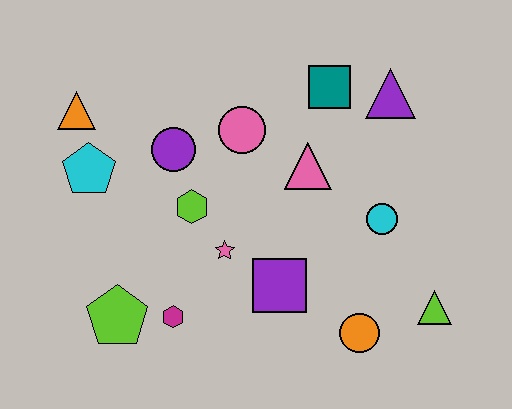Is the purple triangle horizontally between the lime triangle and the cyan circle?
Yes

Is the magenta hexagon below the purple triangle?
Yes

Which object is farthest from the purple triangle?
The lime pentagon is farthest from the purple triangle.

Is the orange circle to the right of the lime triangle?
No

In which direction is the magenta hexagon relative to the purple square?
The magenta hexagon is to the left of the purple square.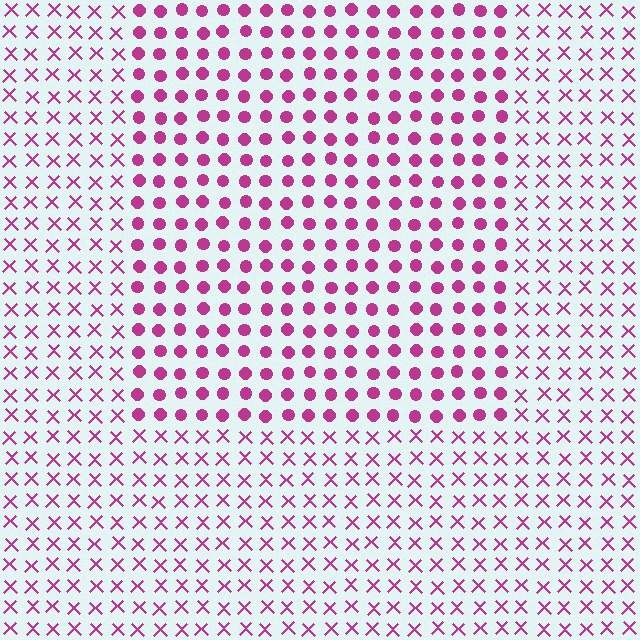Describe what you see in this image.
The image is filled with small magenta elements arranged in a uniform grid. A rectangle-shaped region contains circles, while the surrounding area contains X marks. The boundary is defined purely by the change in element shape.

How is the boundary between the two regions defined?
The boundary is defined by a change in element shape: circles inside vs. X marks outside. All elements share the same color and spacing.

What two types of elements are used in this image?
The image uses circles inside the rectangle region and X marks outside it.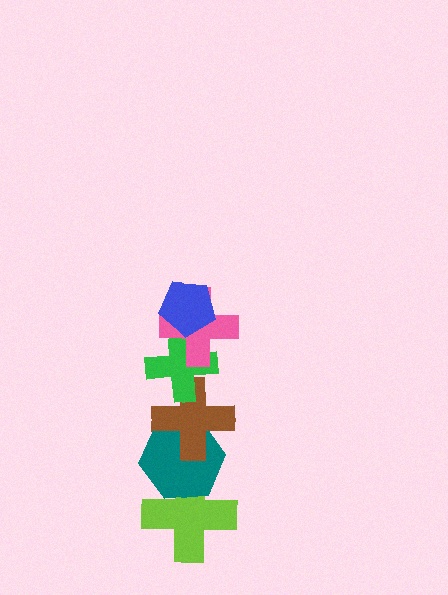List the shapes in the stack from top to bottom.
From top to bottom: the blue pentagon, the pink cross, the green cross, the brown cross, the teal hexagon, the lime cross.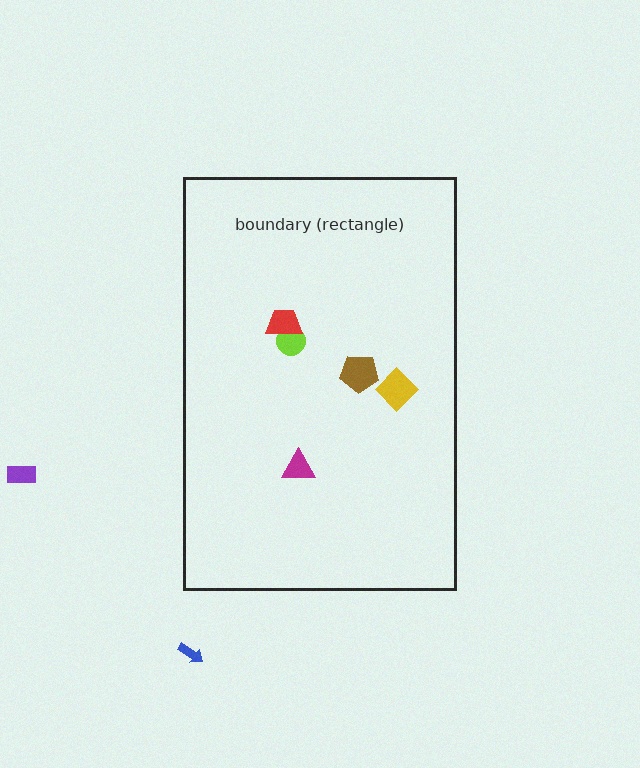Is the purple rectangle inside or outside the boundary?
Outside.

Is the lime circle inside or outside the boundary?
Inside.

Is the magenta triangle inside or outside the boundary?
Inside.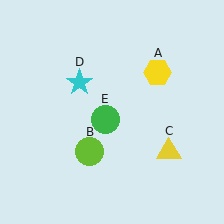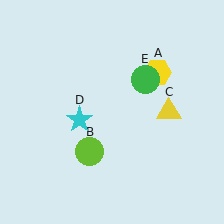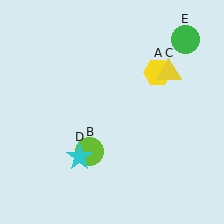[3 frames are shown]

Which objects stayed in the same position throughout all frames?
Yellow hexagon (object A) and lime circle (object B) remained stationary.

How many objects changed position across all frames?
3 objects changed position: yellow triangle (object C), cyan star (object D), green circle (object E).